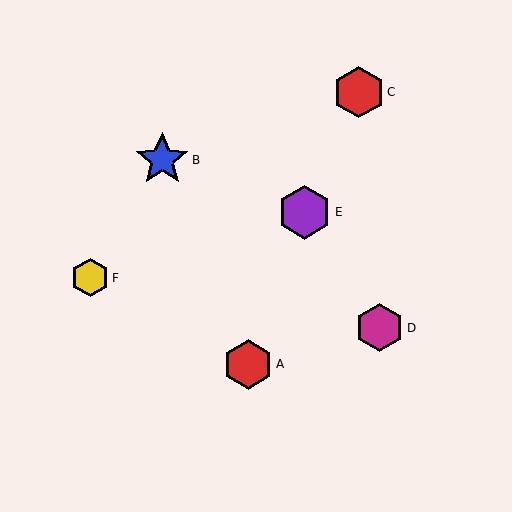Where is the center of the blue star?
The center of the blue star is at (162, 160).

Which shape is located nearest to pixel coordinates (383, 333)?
The magenta hexagon (labeled D) at (380, 328) is nearest to that location.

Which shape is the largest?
The blue star (labeled B) is the largest.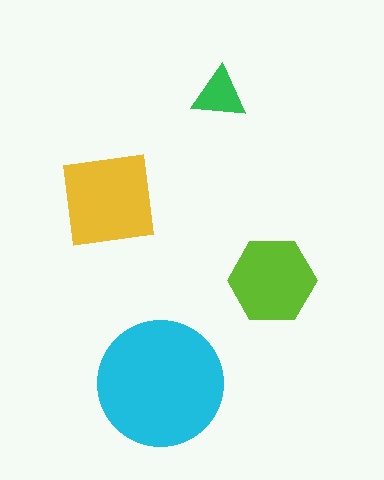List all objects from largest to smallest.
The cyan circle, the yellow square, the lime hexagon, the green triangle.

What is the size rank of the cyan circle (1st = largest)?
1st.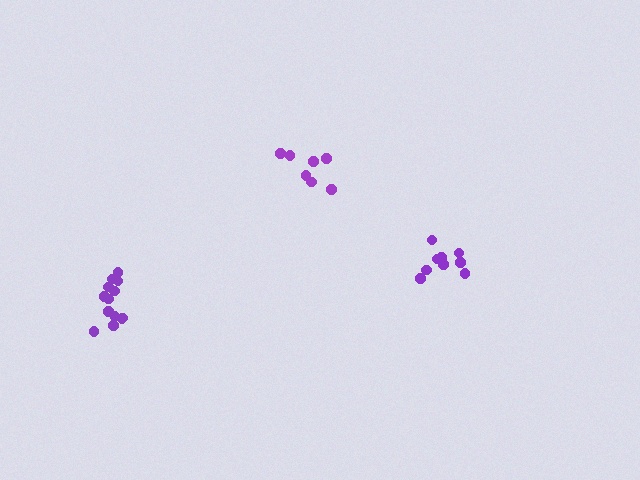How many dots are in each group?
Group 1: 7 dots, Group 2: 9 dots, Group 3: 13 dots (29 total).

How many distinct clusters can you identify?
There are 3 distinct clusters.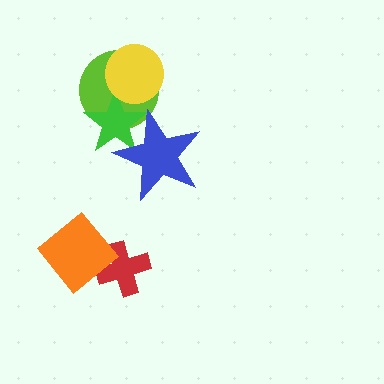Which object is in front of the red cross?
The orange diamond is in front of the red cross.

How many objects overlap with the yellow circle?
2 objects overlap with the yellow circle.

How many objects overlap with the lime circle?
3 objects overlap with the lime circle.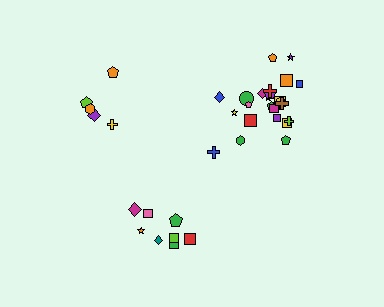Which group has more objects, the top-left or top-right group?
The top-right group.